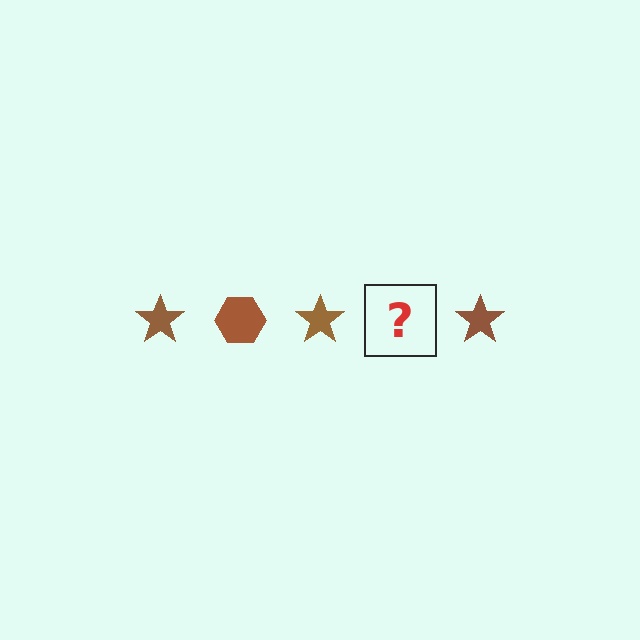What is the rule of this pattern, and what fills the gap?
The rule is that the pattern cycles through star, hexagon shapes in brown. The gap should be filled with a brown hexagon.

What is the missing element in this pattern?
The missing element is a brown hexagon.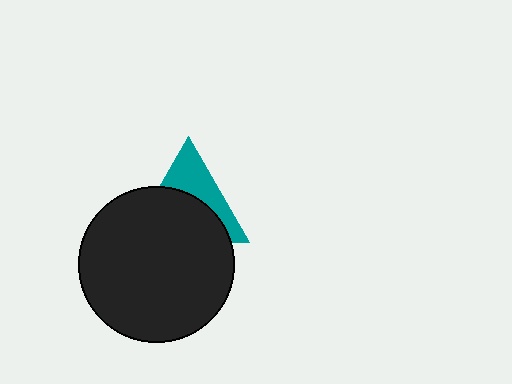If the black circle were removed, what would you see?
You would see the complete teal triangle.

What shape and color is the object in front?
The object in front is a black circle.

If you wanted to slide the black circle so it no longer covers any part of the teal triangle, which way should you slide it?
Slide it down — that is the most direct way to separate the two shapes.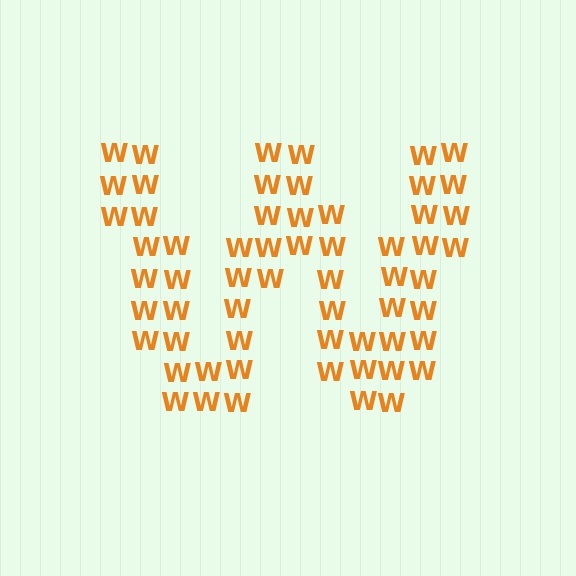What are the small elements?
The small elements are letter W's.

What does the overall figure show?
The overall figure shows the letter W.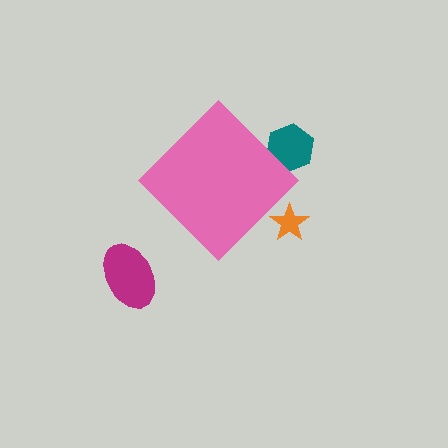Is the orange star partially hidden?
Yes, the orange star is partially hidden behind the pink diamond.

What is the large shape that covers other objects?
A pink diamond.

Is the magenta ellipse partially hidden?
No, the magenta ellipse is fully visible.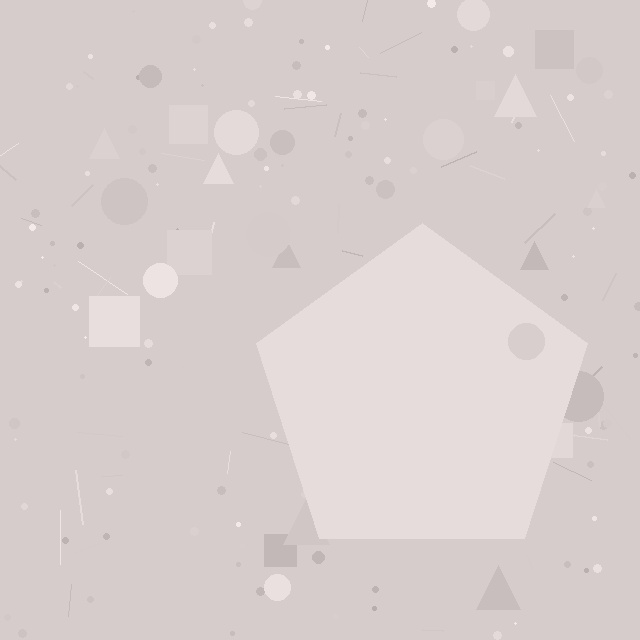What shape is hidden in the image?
A pentagon is hidden in the image.